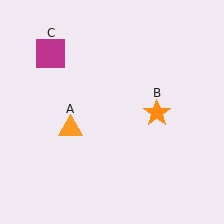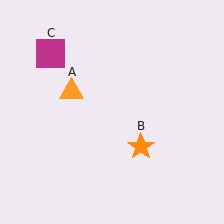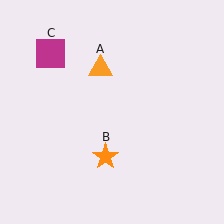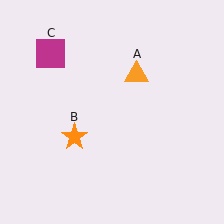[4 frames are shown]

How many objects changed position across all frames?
2 objects changed position: orange triangle (object A), orange star (object B).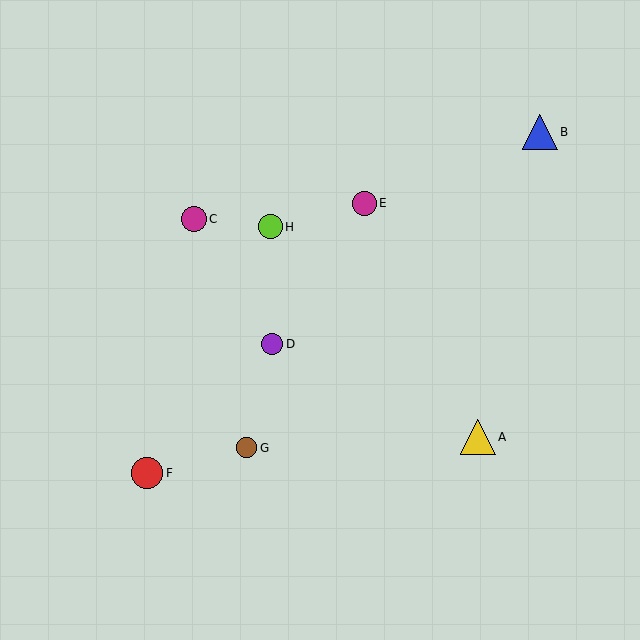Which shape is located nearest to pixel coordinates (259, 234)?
The lime circle (labeled H) at (270, 227) is nearest to that location.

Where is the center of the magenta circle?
The center of the magenta circle is at (194, 219).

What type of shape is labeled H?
Shape H is a lime circle.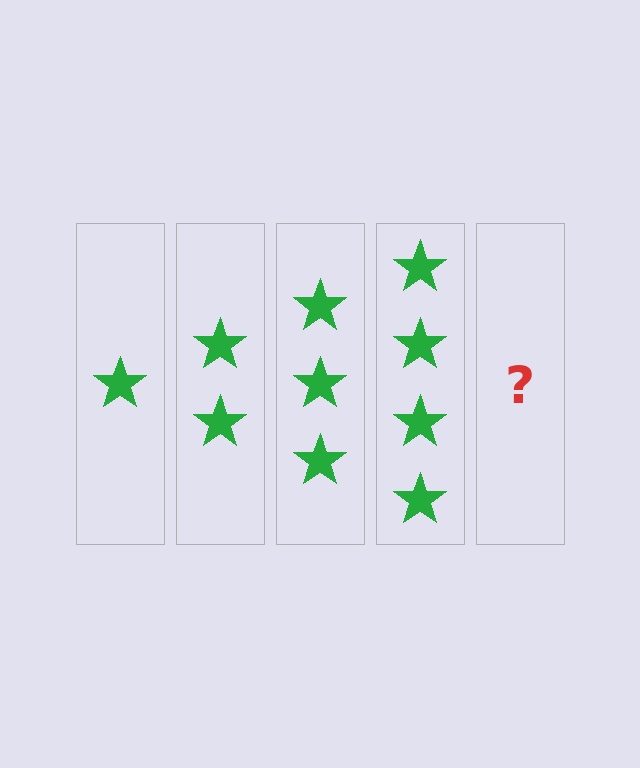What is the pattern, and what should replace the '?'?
The pattern is that each step adds one more star. The '?' should be 5 stars.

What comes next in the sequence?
The next element should be 5 stars.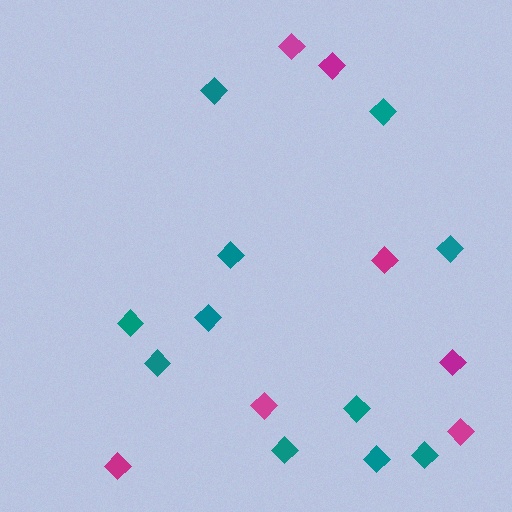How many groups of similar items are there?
There are 2 groups: one group of teal diamonds (11) and one group of magenta diamonds (7).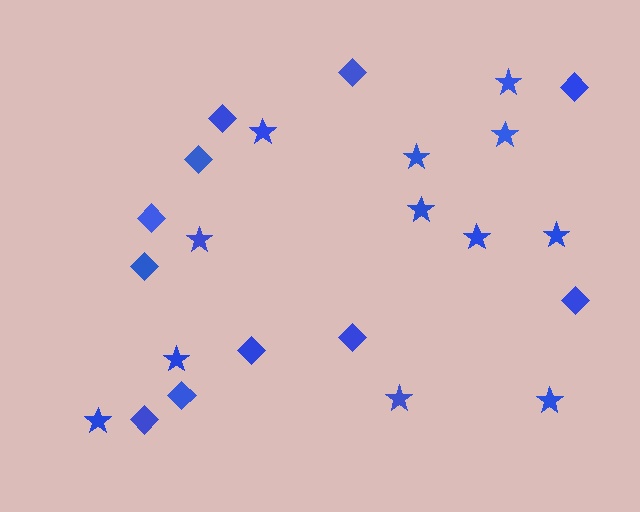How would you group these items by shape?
There are 2 groups: one group of stars (12) and one group of diamonds (11).